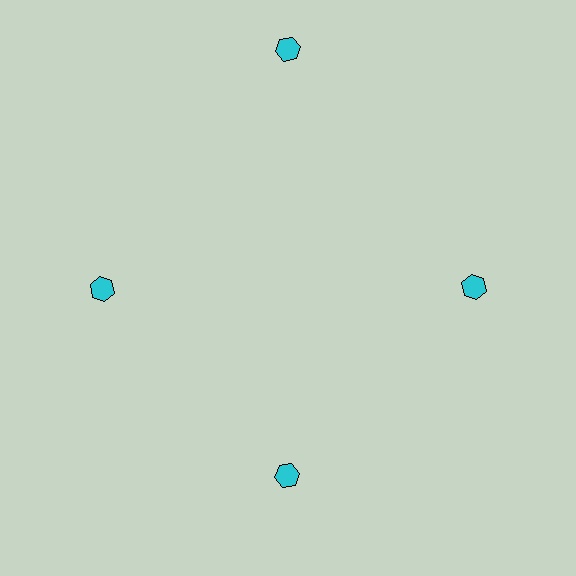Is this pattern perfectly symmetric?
No. The 4 cyan hexagons are arranged in a ring, but one element near the 12 o'clock position is pushed outward from the center, breaking the 4-fold rotational symmetry.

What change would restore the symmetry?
The symmetry would be restored by moving it inward, back onto the ring so that all 4 hexagons sit at equal angles and equal distance from the center.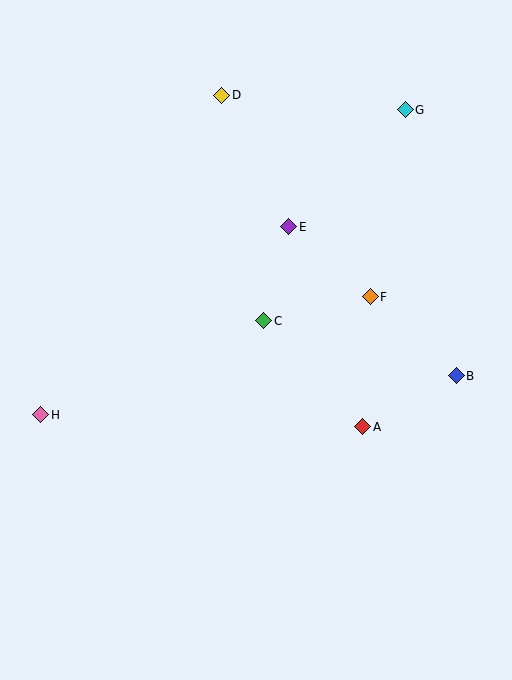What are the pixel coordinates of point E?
Point E is at (289, 227).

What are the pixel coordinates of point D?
Point D is at (222, 95).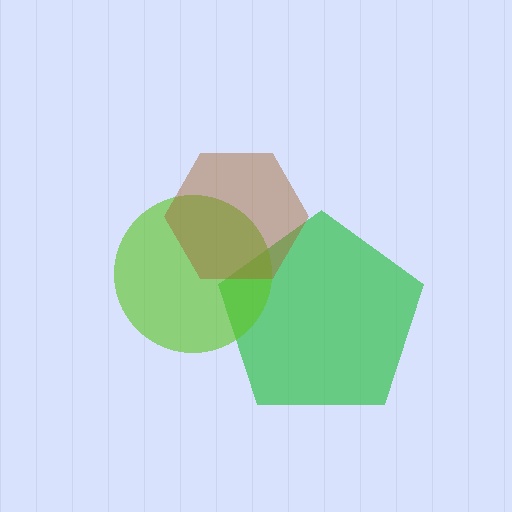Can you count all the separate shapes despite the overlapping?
Yes, there are 3 separate shapes.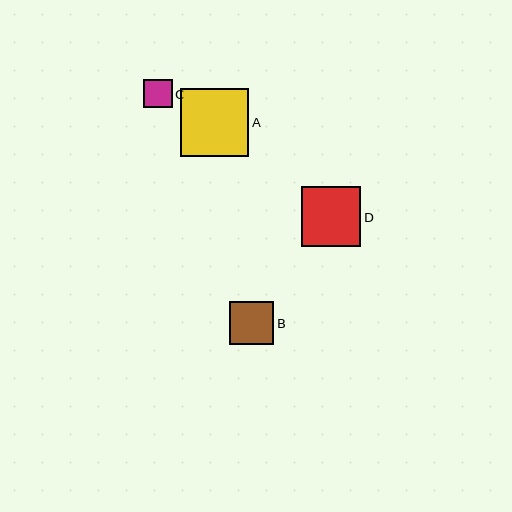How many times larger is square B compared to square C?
Square B is approximately 1.5 times the size of square C.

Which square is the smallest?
Square C is the smallest with a size of approximately 29 pixels.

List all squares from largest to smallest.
From largest to smallest: A, D, B, C.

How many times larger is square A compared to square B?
Square A is approximately 1.6 times the size of square B.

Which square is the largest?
Square A is the largest with a size of approximately 68 pixels.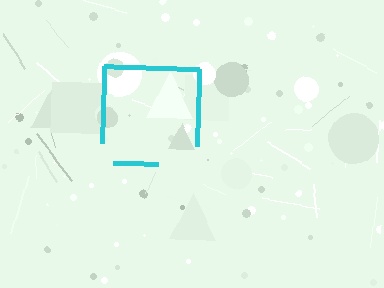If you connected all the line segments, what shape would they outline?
They would outline a square.